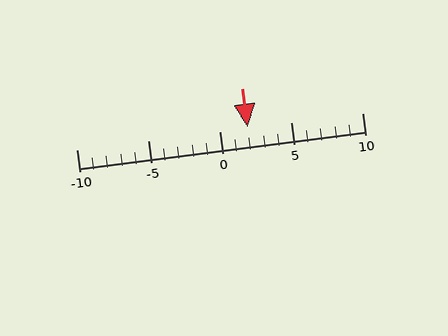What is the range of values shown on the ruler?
The ruler shows values from -10 to 10.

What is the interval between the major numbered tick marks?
The major tick marks are spaced 5 units apart.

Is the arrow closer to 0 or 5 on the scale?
The arrow is closer to 0.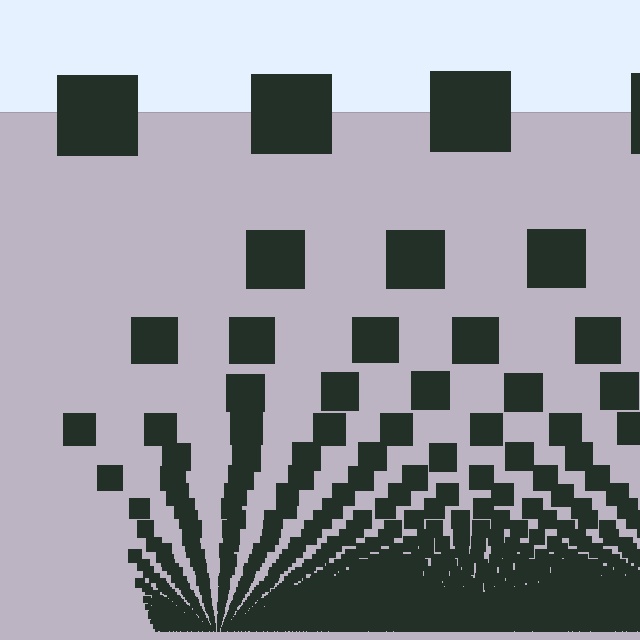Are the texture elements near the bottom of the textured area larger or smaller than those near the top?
Smaller. The gradient is inverted — elements near the bottom are smaller and denser.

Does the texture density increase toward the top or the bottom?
Density increases toward the bottom.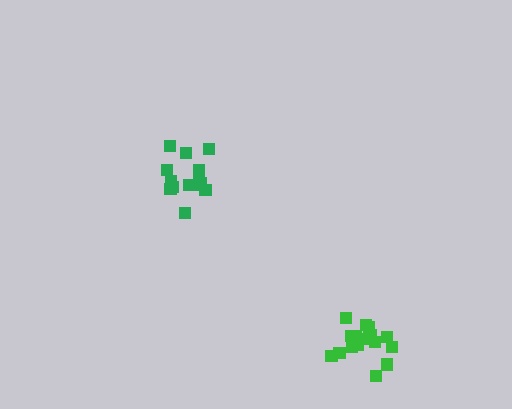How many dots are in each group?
Group 1: 16 dots, Group 2: 14 dots (30 total).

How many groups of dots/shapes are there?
There are 2 groups.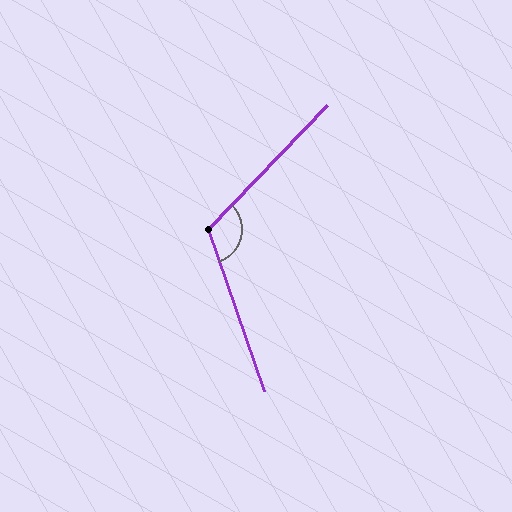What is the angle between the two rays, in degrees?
Approximately 118 degrees.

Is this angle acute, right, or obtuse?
It is obtuse.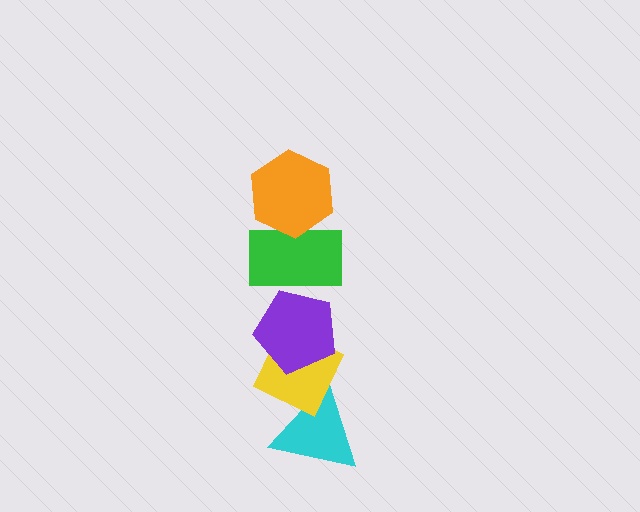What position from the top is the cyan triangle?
The cyan triangle is 5th from the top.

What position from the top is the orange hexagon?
The orange hexagon is 1st from the top.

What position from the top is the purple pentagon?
The purple pentagon is 3rd from the top.